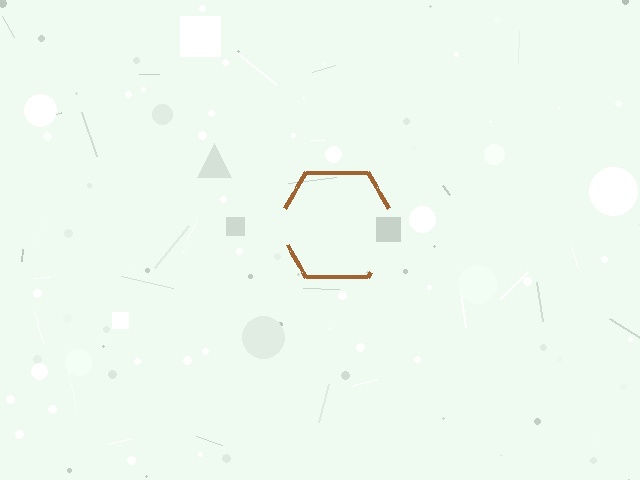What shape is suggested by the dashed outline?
The dashed outline suggests a hexagon.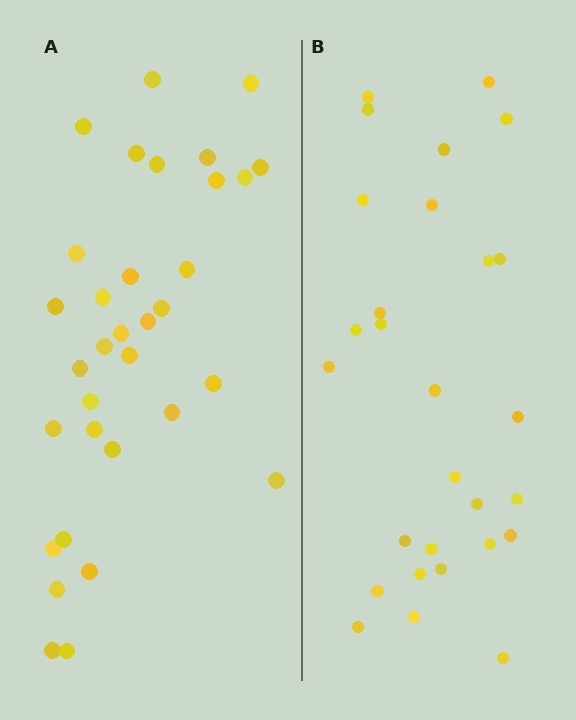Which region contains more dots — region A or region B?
Region A (the left region) has more dots.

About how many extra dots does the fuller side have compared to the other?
Region A has about 5 more dots than region B.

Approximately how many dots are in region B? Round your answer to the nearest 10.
About 30 dots. (The exact count is 28, which rounds to 30.)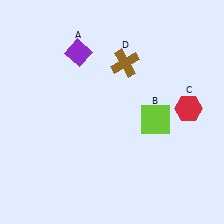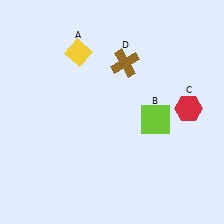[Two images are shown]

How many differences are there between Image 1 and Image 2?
There is 1 difference between the two images.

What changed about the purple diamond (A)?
In Image 1, A is purple. In Image 2, it changed to yellow.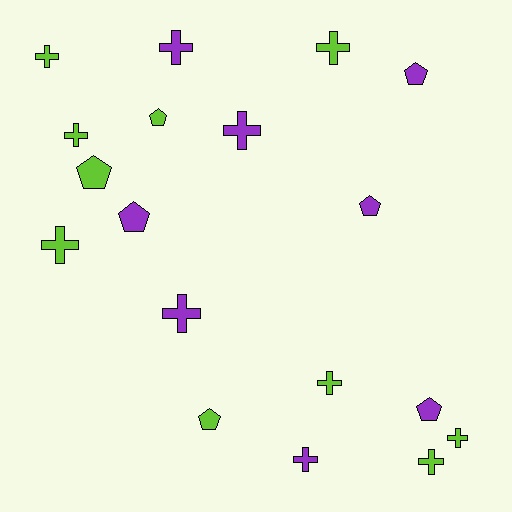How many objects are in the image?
There are 18 objects.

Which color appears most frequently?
Lime, with 10 objects.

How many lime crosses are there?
There are 7 lime crosses.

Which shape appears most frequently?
Cross, with 11 objects.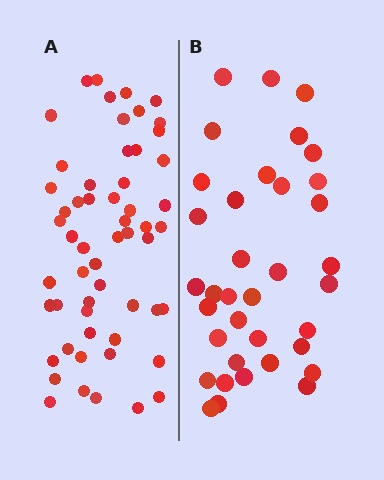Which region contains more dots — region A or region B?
Region A (the left region) has more dots.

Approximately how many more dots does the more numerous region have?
Region A has approximately 20 more dots than region B.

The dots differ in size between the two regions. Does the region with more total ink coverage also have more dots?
No. Region B has more total ink coverage because its dots are larger, but region A actually contains more individual dots. Total area can be misleading — the number of items is what matters here.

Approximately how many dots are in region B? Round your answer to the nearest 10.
About 40 dots. (The exact count is 36, which rounds to 40.)